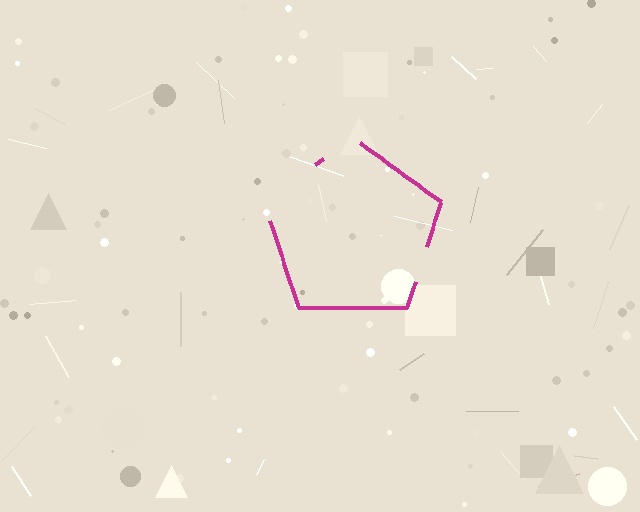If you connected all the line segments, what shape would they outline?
They would outline a pentagon.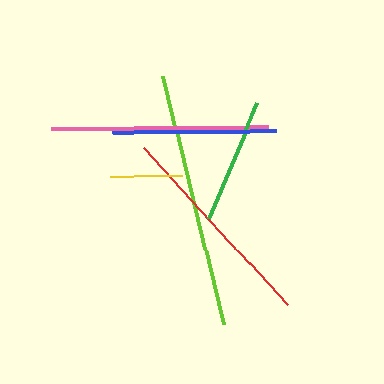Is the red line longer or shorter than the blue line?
The red line is longer than the blue line.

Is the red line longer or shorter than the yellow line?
The red line is longer than the yellow line.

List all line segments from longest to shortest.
From longest to shortest: lime, pink, red, blue, green, yellow.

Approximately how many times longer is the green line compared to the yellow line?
The green line is approximately 1.7 times the length of the yellow line.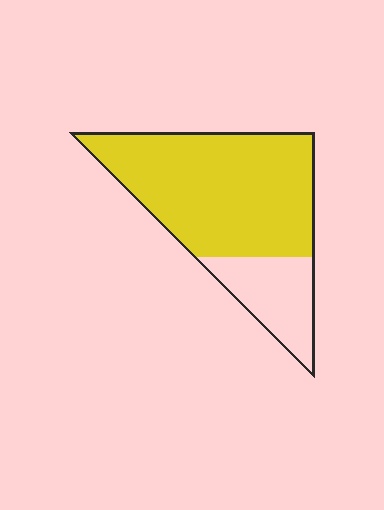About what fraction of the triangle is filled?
About three quarters (3/4).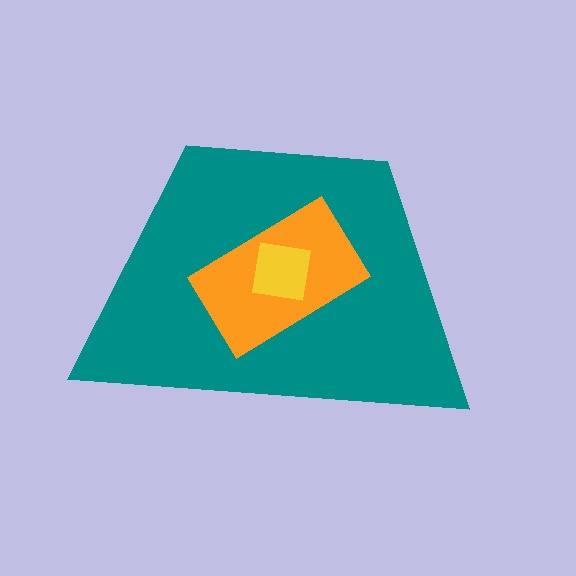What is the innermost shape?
The yellow square.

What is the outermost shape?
The teal trapezoid.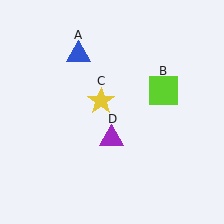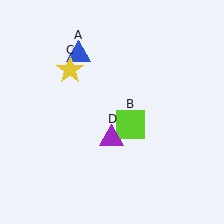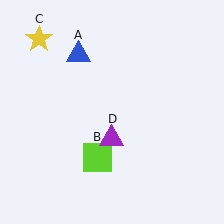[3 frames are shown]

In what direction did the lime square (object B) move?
The lime square (object B) moved down and to the left.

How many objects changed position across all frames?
2 objects changed position: lime square (object B), yellow star (object C).